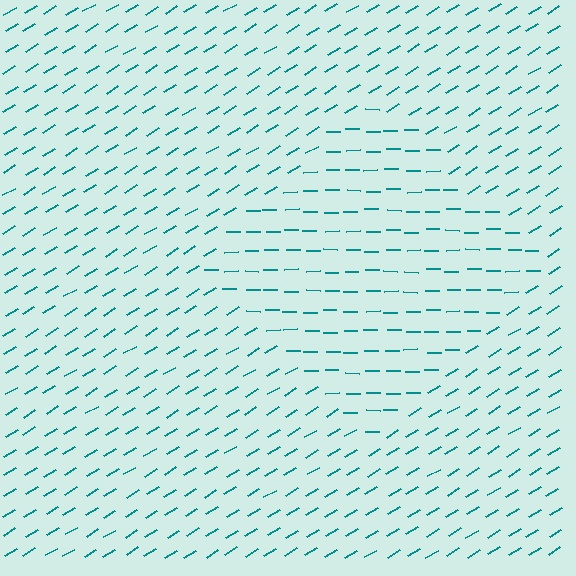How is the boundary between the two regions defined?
The boundary is defined purely by a change in line orientation (approximately 31 degrees difference). All lines are the same color and thickness.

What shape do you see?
I see a diamond.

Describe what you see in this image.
The image is filled with small teal line segments. A diamond region in the image has lines oriented differently from the surrounding lines, creating a visible texture boundary.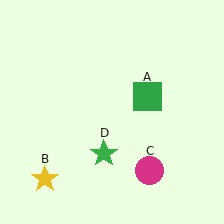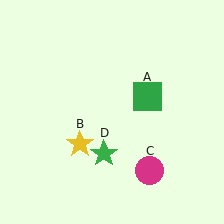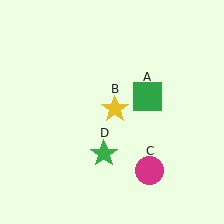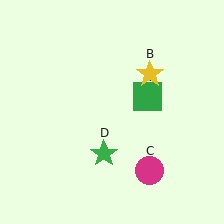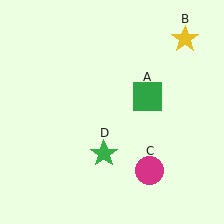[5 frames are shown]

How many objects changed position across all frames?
1 object changed position: yellow star (object B).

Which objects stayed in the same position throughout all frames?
Green square (object A) and magenta circle (object C) and green star (object D) remained stationary.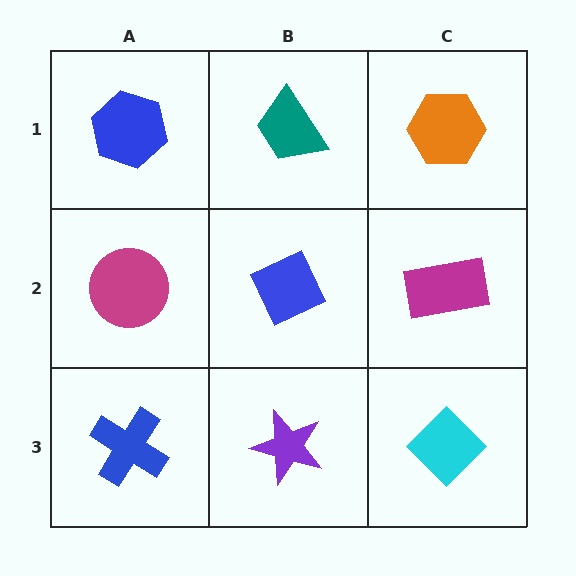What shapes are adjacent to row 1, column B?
A blue diamond (row 2, column B), a blue hexagon (row 1, column A), an orange hexagon (row 1, column C).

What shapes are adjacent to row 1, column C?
A magenta rectangle (row 2, column C), a teal trapezoid (row 1, column B).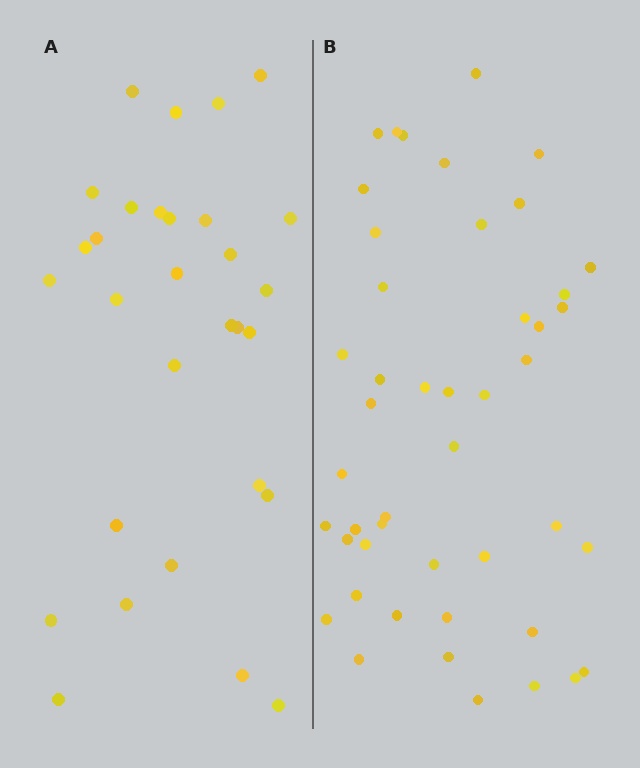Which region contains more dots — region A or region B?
Region B (the right region) has more dots.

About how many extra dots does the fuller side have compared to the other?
Region B has approximately 15 more dots than region A.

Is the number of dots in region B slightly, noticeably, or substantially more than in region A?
Region B has substantially more. The ratio is roughly 1.5 to 1.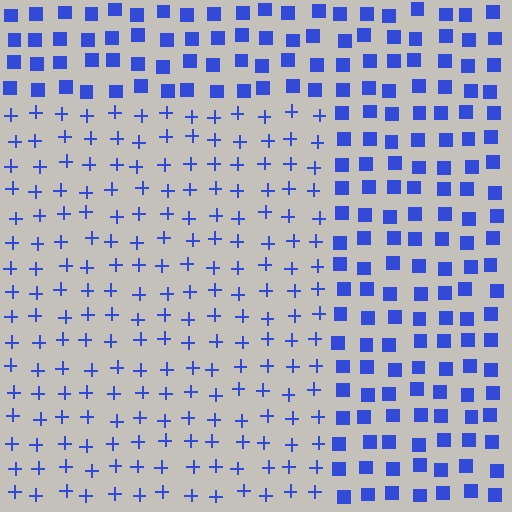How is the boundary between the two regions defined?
The boundary is defined by a change in element shape: plus signs inside vs. squares outside. All elements share the same color and spacing.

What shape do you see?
I see a rectangle.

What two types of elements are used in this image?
The image uses plus signs inside the rectangle region and squares outside it.